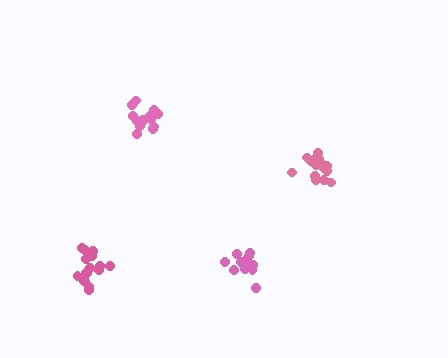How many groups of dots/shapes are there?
There are 4 groups.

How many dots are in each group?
Group 1: 16 dots, Group 2: 15 dots, Group 3: 18 dots, Group 4: 14 dots (63 total).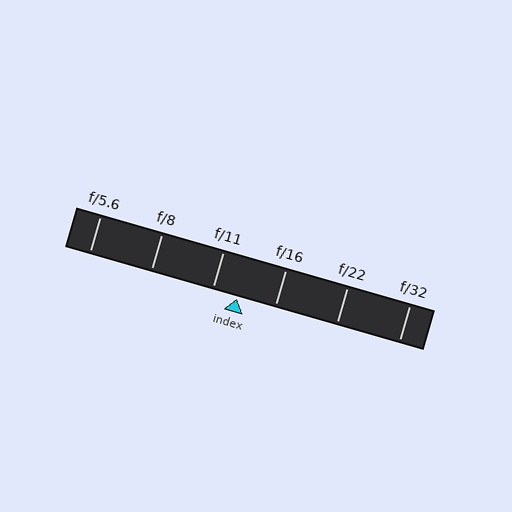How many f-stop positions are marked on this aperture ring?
There are 6 f-stop positions marked.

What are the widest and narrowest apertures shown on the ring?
The widest aperture shown is f/5.6 and the narrowest is f/32.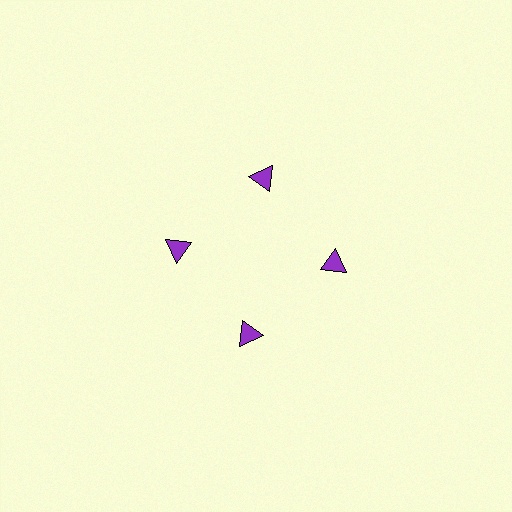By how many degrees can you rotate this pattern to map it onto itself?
The pattern maps onto itself every 90 degrees of rotation.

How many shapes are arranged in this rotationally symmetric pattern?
There are 4 shapes, arranged in 4 groups of 1.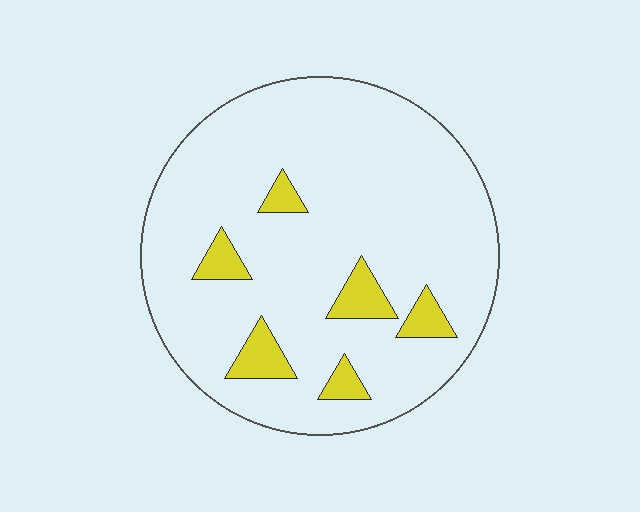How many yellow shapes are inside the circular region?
6.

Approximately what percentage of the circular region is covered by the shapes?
Approximately 10%.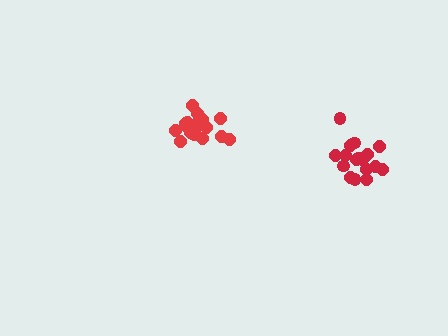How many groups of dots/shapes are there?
There are 2 groups.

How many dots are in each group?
Group 1: 17 dots, Group 2: 20 dots (37 total).